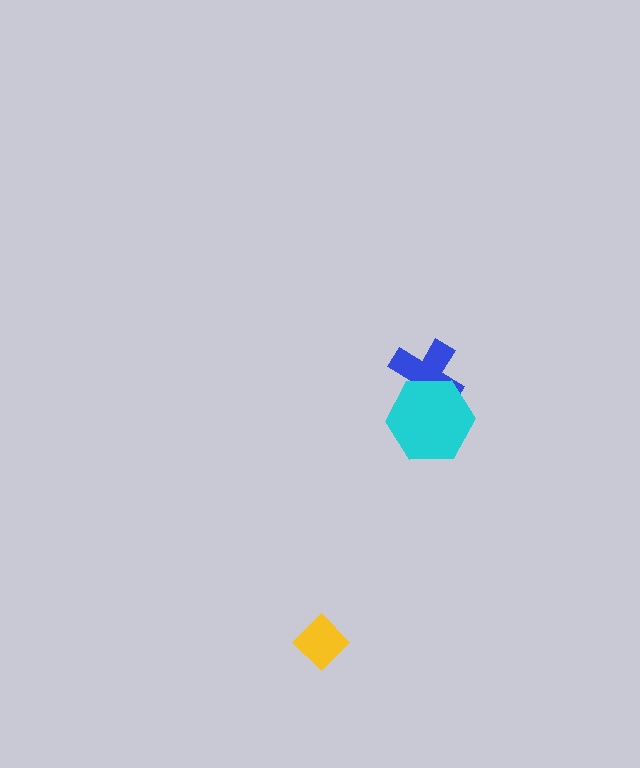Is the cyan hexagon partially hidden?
No, no other shape covers it.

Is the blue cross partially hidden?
Yes, it is partially covered by another shape.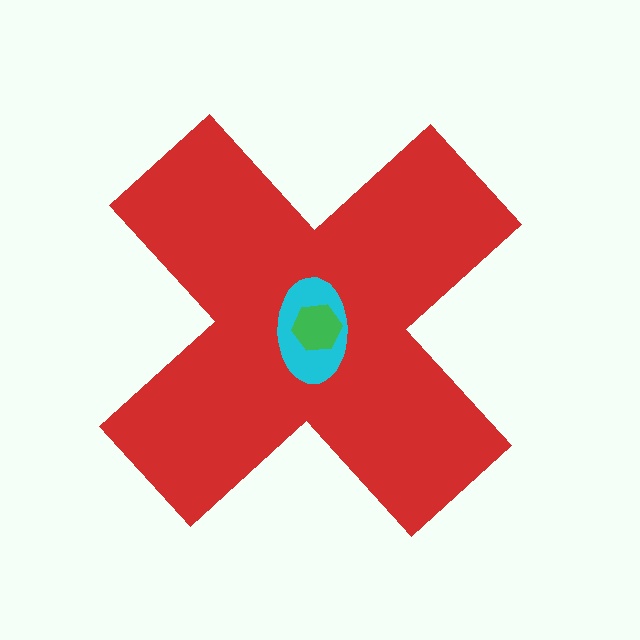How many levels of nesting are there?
3.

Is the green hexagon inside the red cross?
Yes.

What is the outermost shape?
The red cross.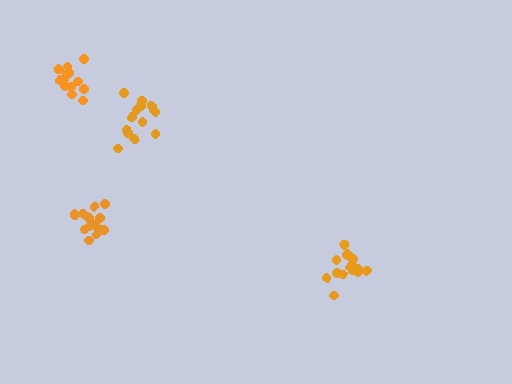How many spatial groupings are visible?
There are 4 spatial groupings.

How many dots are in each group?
Group 1: 13 dots, Group 2: 15 dots, Group 3: 16 dots, Group 4: 14 dots (58 total).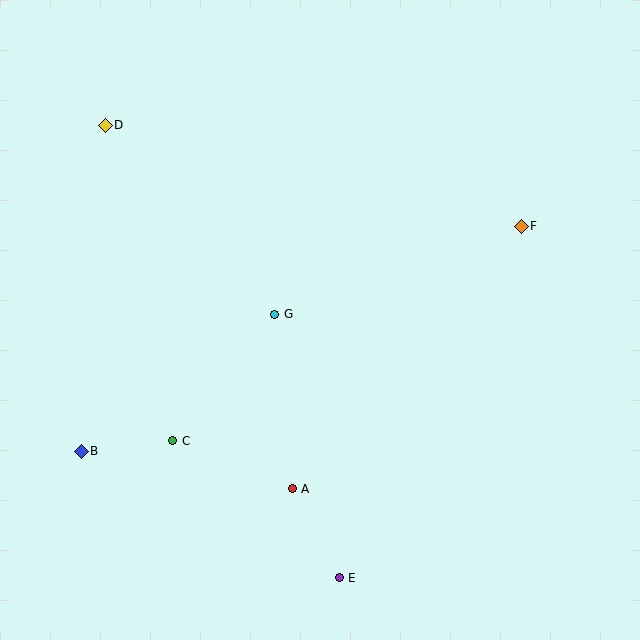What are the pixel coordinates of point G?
Point G is at (275, 314).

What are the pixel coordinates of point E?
Point E is at (339, 578).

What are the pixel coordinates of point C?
Point C is at (173, 441).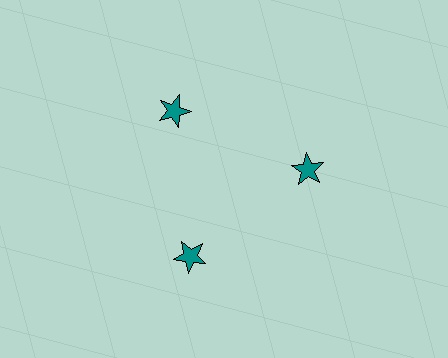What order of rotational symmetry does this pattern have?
This pattern has 3-fold rotational symmetry.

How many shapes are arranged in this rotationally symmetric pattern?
There are 3 shapes, arranged in 3 groups of 1.